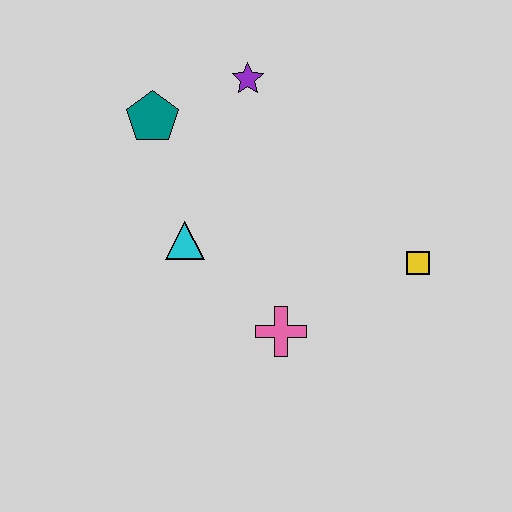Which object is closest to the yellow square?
The pink cross is closest to the yellow square.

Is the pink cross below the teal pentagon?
Yes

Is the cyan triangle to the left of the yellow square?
Yes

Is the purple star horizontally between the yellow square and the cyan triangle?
Yes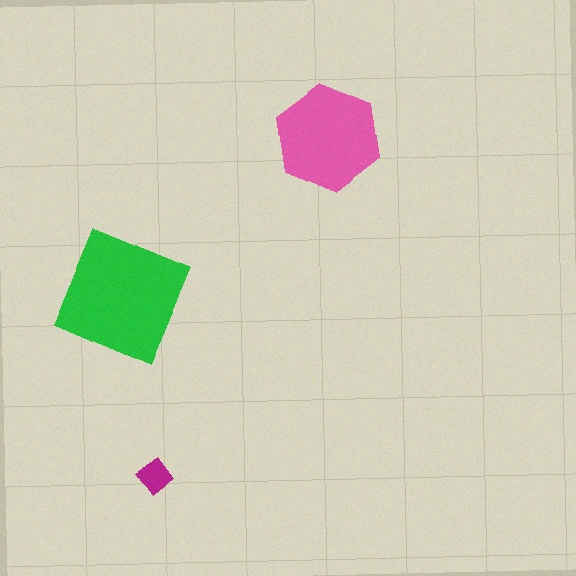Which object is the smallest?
The magenta diamond.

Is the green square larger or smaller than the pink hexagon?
Larger.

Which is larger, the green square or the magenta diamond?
The green square.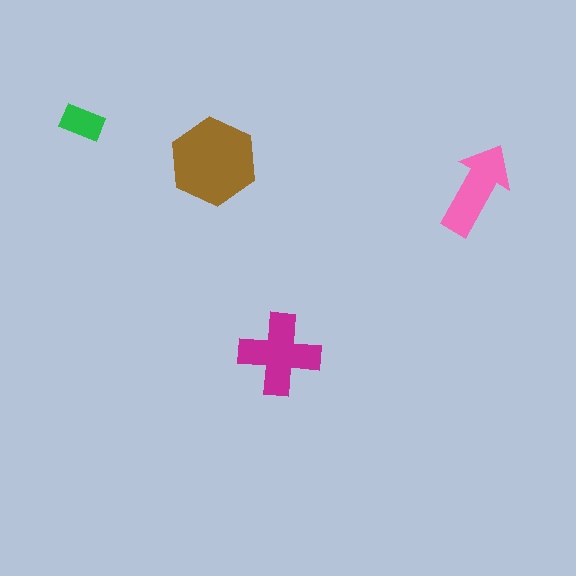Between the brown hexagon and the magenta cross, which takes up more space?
The brown hexagon.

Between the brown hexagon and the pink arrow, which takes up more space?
The brown hexagon.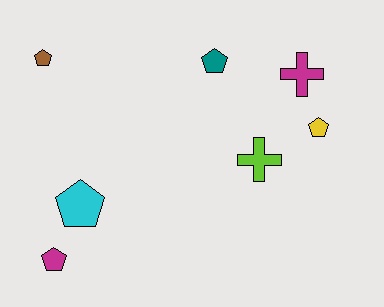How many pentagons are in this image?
There are 5 pentagons.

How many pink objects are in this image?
There are no pink objects.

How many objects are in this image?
There are 7 objects.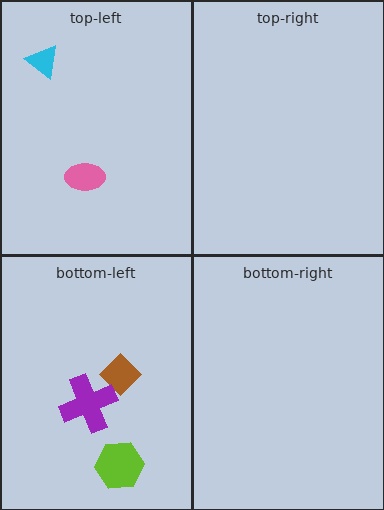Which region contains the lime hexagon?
The bottom-left region.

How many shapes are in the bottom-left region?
3.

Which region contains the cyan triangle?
The top-left region.